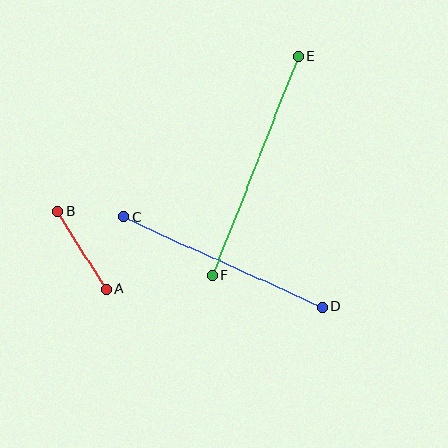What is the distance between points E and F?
The distance is approximately 235 pixels.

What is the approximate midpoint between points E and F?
The midpoint is at approximately (255, 166) pixels.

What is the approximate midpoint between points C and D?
The midpoint is at approximately (223, 262) pixels.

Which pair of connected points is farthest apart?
Points E and F are farthest apart.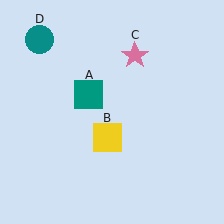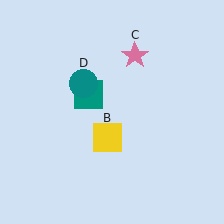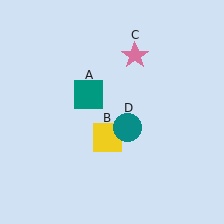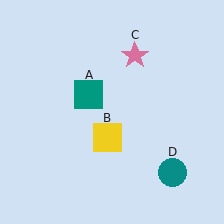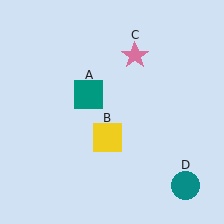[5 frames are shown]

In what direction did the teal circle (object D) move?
The teal circle (object D) moved down and to the right.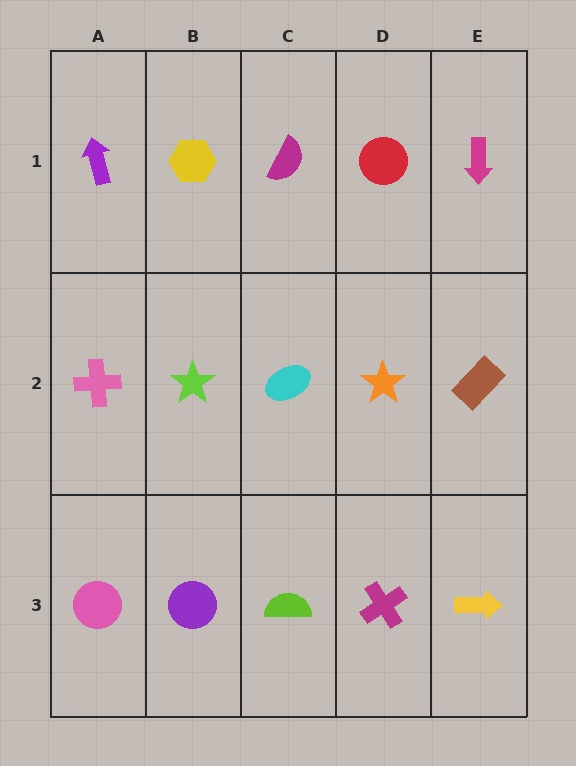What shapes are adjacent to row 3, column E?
A brown rectangle (row 2, column E), a magenta cross (row 3, column D).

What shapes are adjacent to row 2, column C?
A magenta semicircle (row 1, column C), a lime semicircle (row 3, column C), a lime star (row 2, column B), an orange star (row 2, column D).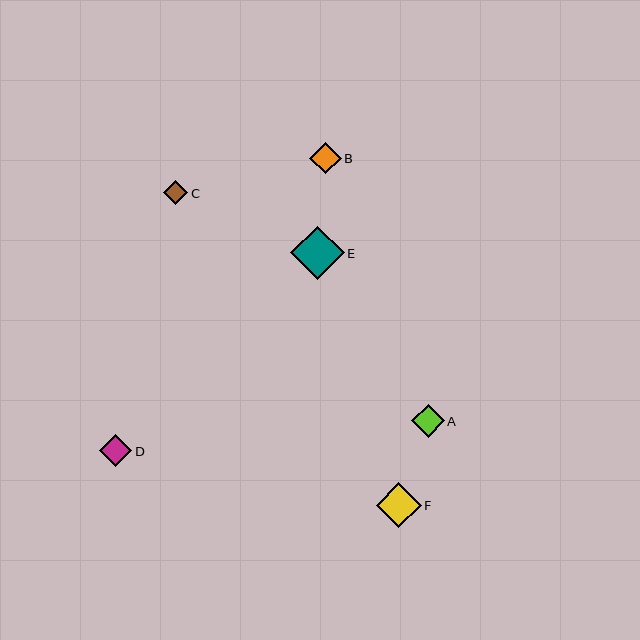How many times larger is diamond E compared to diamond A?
Diamond E is approximately 1.6 times the size of diamond A.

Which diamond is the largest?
Diamond E is the largest with a size of approximately 53 pixels.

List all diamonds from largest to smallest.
From largest to smallest: E, F, A, D, B, C.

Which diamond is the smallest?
Diamond C is the smallest with a size of approximately 24 pixels.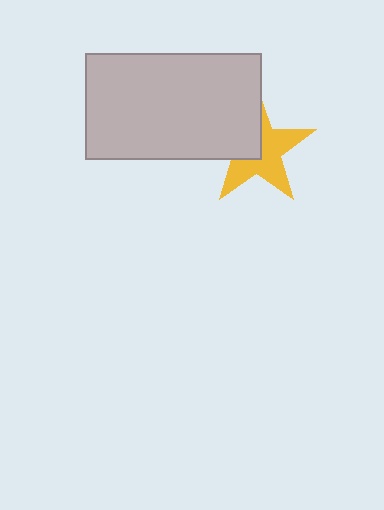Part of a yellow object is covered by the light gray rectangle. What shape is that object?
It is a star.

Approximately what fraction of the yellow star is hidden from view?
Roughly 41% of the yellow star is hidden behind the light gray rectangle.